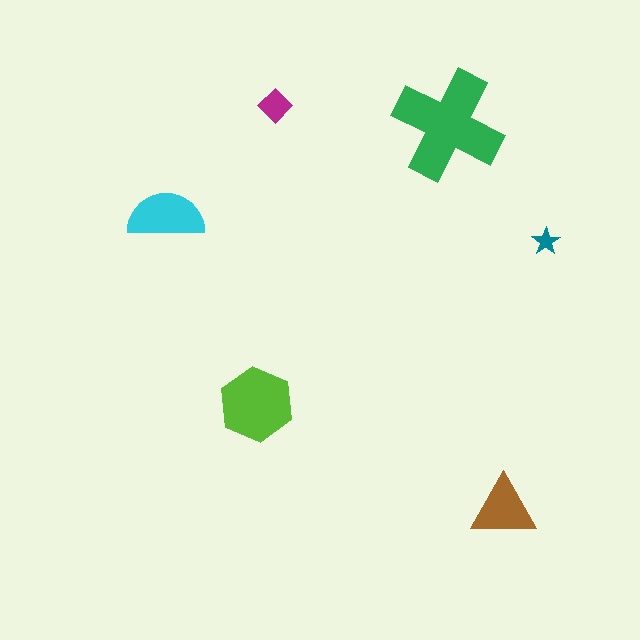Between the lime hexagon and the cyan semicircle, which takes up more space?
The lime hexagon.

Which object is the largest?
The green cross.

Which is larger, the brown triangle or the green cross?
The green cross.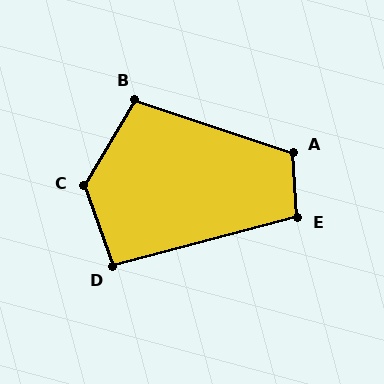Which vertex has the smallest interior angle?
D, at approximately 95 degrees.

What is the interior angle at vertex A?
Approximately 112 degrees (obtuse).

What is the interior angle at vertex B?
Approximately 102 degrees (obtuse).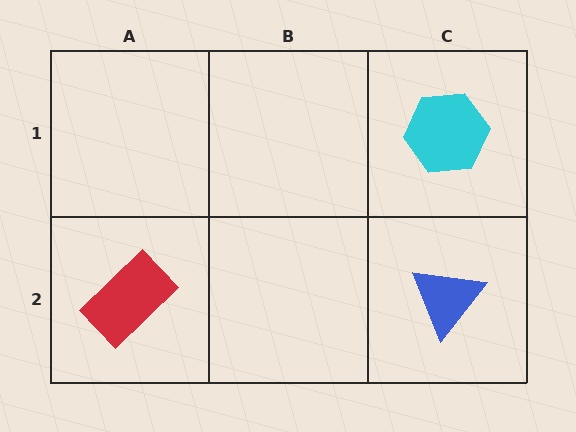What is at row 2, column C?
A blue triangle.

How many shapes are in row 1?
1 shape.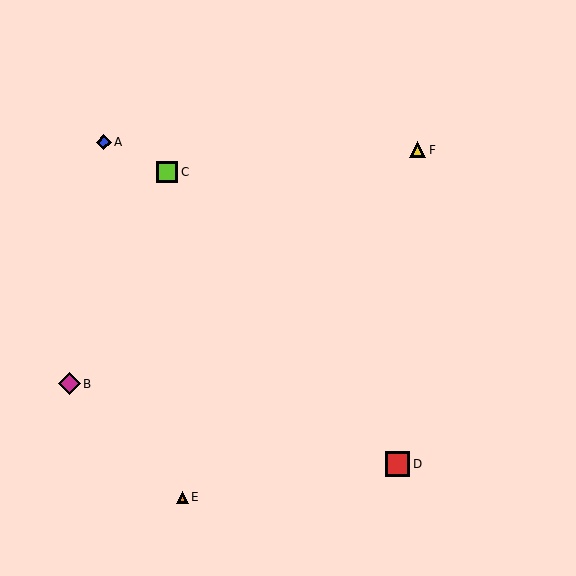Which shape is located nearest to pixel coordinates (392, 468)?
The red square (labeled D) at (397, 464) is nearest to that location.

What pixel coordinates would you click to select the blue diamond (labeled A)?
Click at (104, 142) to select the blue diamond A.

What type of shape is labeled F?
Shape F is a yellow triangle.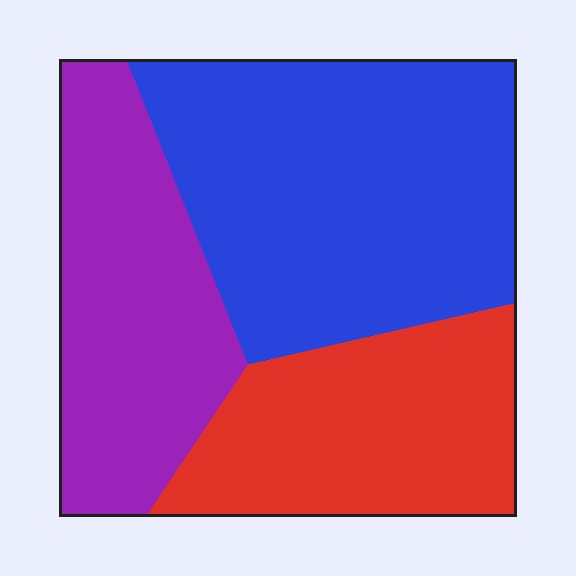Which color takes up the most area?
Blue, at roughly 45%.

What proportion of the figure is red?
Red covers roughly 25% of the figure.